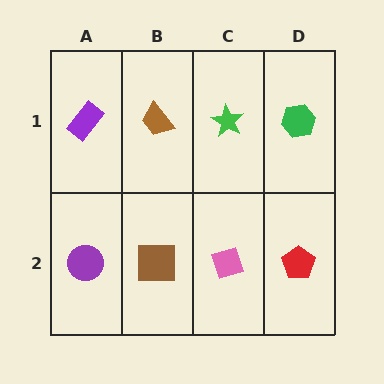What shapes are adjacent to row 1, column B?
A brown square (row 2, column B), a purple rectangle (row 1, column A), a green star (row 1, column C).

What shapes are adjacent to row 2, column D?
A green hexagon (row 1, column D), a pink diamond (row 2, column C).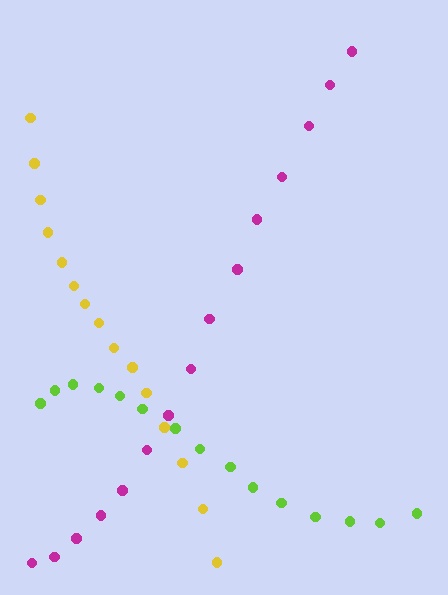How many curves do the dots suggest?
There are 3 distinct paths.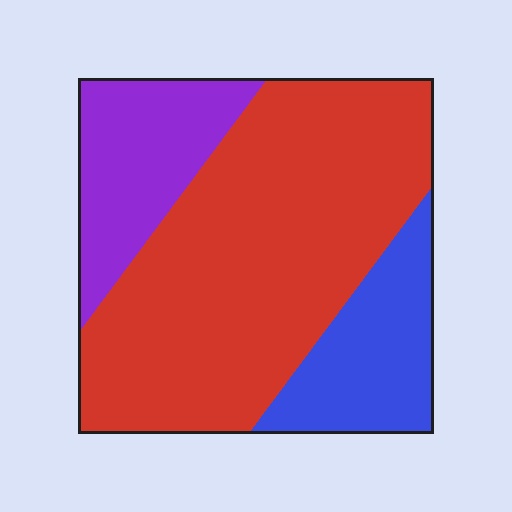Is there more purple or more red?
Red.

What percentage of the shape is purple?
Purple takes up between a sixth and a third of the shape.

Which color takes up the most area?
Red, at roughly 65%.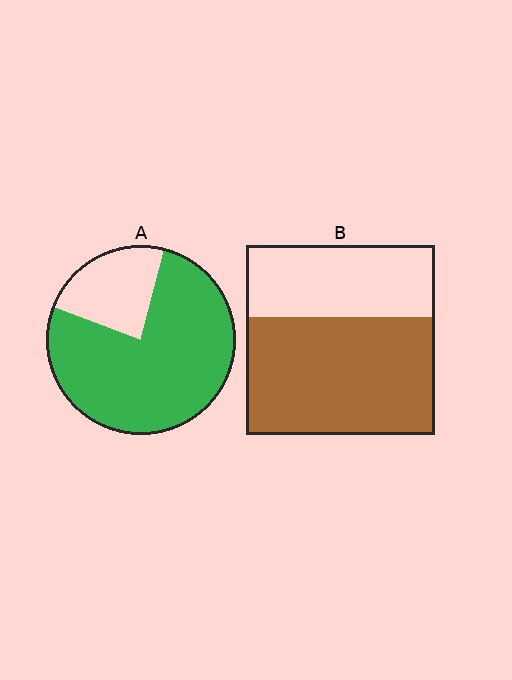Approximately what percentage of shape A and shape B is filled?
A is approximately 75% and B is approximately 60%.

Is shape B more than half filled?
Yes.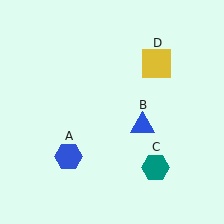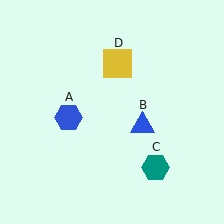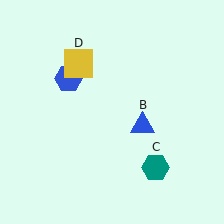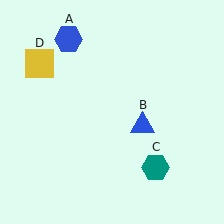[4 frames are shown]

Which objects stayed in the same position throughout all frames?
Blue triangle (object B) and teal hexagon (object C) remained stationary.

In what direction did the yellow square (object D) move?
The yellow square (object D) moved left.